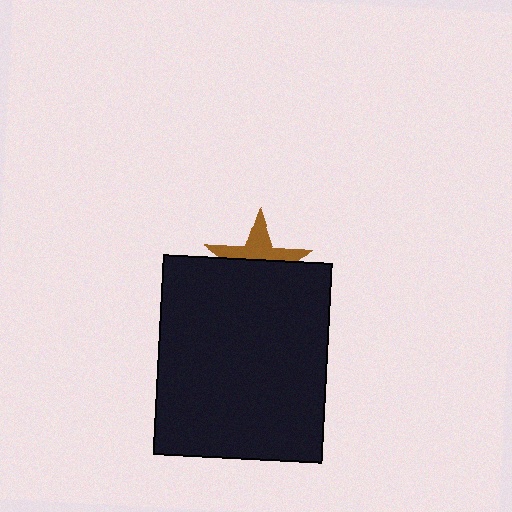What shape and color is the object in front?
The object in front is a black rectangle.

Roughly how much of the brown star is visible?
A small part of it is visible (roughly 44%).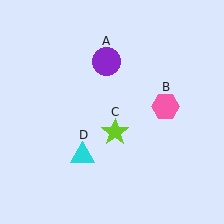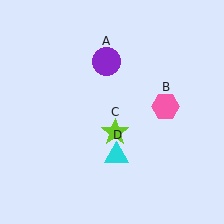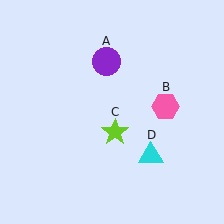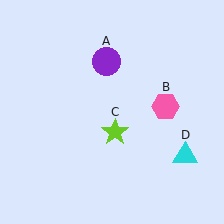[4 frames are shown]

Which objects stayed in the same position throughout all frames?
Purple circle (object A) and pink hexagon (object B) and lime star (object C) remained stationary.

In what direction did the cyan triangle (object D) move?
The cyan triangle (object D) moved right.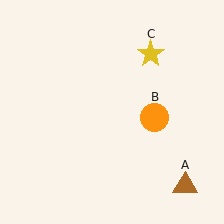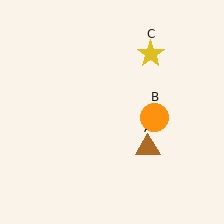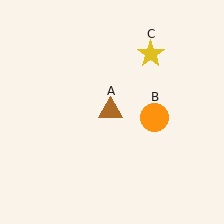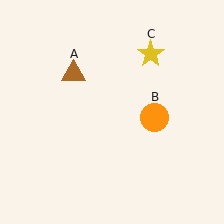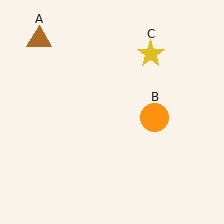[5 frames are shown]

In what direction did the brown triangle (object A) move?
The brown triangle (object A) moved up and to the left.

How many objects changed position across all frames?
1 object changed position: brown triangle (object A).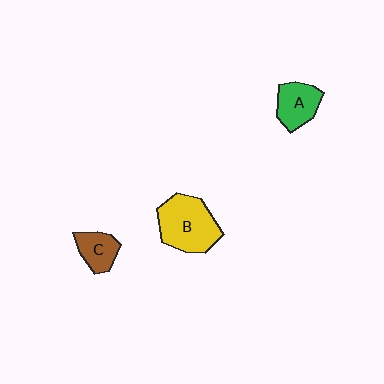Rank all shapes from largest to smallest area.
From largest to smallest: B (yellow), A (green), C (brown).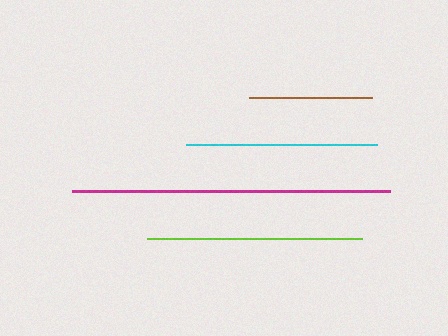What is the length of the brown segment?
The brown segment is approximately 123 pixels long.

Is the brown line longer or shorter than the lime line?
The lime line is longer than the brown line.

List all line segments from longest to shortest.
From longest to shortest: magenta, lime, cyan, brown.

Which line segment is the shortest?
The brown line is the shortest at approximately 123 pixels.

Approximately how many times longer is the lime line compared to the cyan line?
The lime line is approximately 1.1 times the length of the cyan line.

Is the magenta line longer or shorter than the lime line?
The magenta line is longer than the lime line.